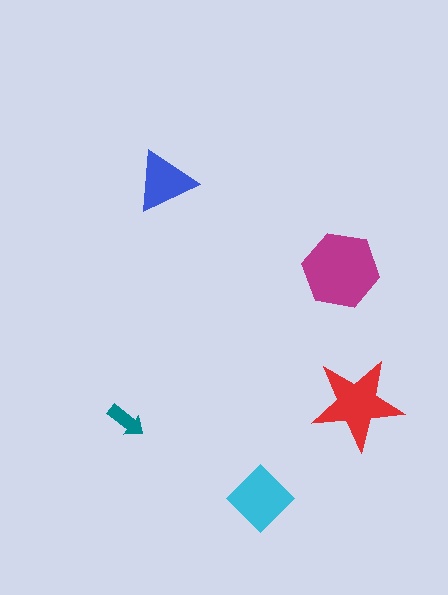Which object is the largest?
The magenta hexagon.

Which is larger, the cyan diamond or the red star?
The red star.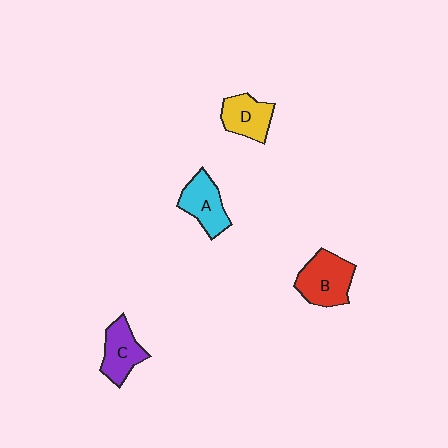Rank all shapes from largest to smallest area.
From largest to smallest: B (red), A (cyan), C (purple), D (yellow).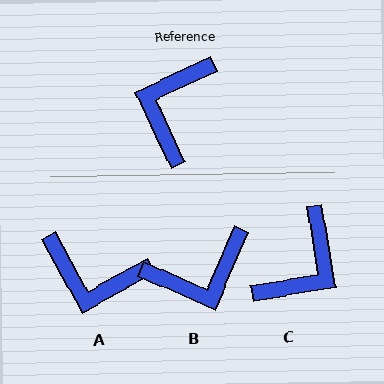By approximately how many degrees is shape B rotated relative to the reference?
Approximately 131 degrees counter-clockwise.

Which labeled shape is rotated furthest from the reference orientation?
C, about 164 degrees away.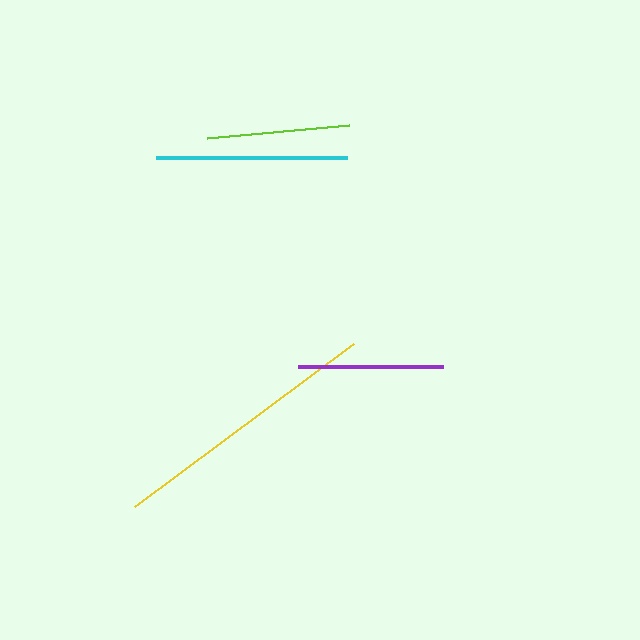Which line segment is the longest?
The yellow line is the longest at approximately 272 pixels.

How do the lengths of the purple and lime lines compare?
The purple and lime lines are approximately the same length.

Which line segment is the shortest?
The lime line is the shortest at approximately 142 pixels.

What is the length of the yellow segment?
The yellow segment is approximately 272 pixels long.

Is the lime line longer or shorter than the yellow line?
The yellow line is longer than the lime line.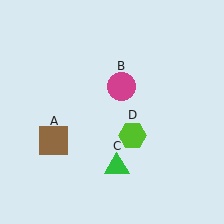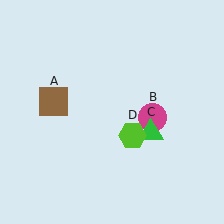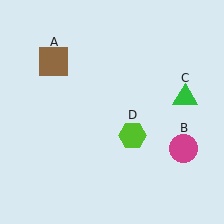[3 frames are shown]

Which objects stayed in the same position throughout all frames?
Lime hexagon (object D) remained stationary.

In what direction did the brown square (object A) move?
The brown square (object A) moved up.